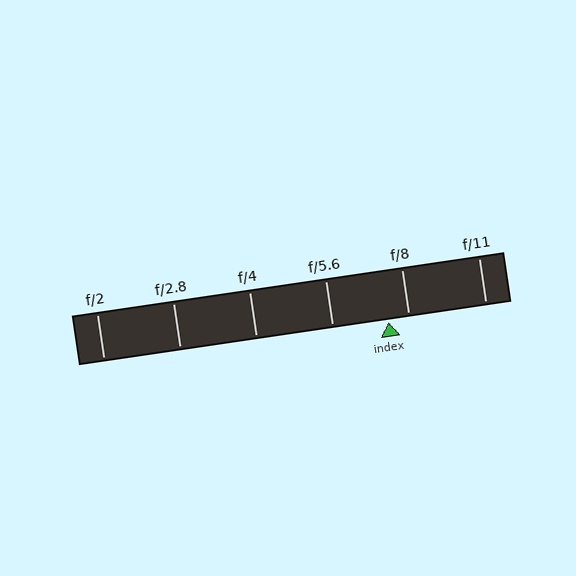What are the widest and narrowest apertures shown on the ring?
The widest aperture shown is f/2 and the narrowest is f/11.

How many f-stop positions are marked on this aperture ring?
There are 6 f-stop positions marked.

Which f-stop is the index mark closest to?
The index mark is closest to f/8.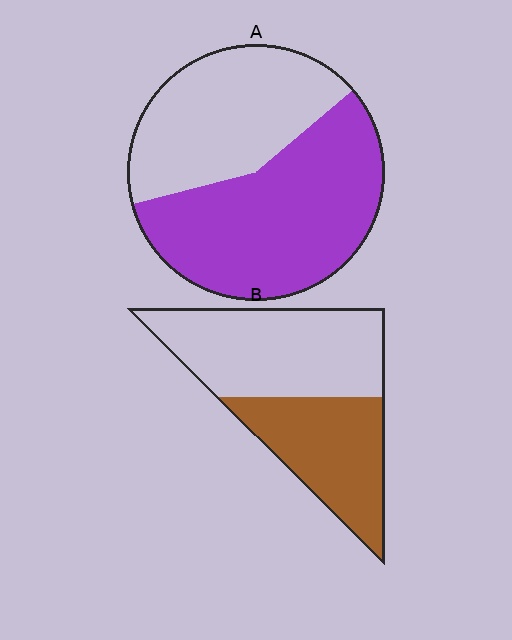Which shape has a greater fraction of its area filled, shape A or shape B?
Shape A.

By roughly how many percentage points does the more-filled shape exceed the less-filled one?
By roughly 15 percentage points (A over B).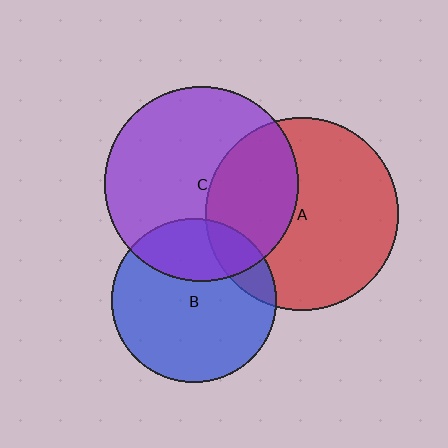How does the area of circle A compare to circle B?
Approximately 1.4 times.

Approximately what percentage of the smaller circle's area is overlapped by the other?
Approximately 35%.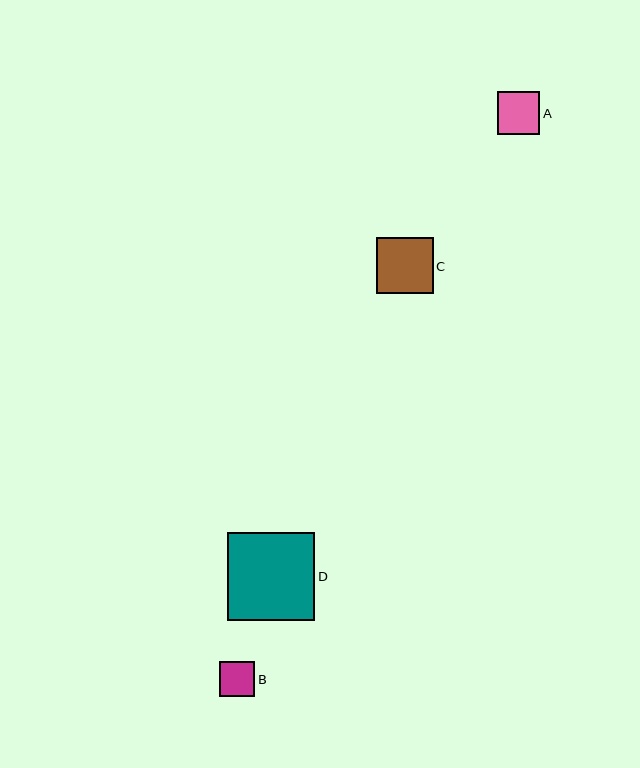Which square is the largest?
Square D is the largest with a size of approximately 87 pixels.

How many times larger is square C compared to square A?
Square C is approximately 1.3 times the size of square A.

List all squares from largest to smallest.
From largest to smallest: D, C, A, B.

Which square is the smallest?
Square B is the smallest with a size of approximately 35 pixels.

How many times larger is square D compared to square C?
Square D is approximately 1.5 times the size of square C.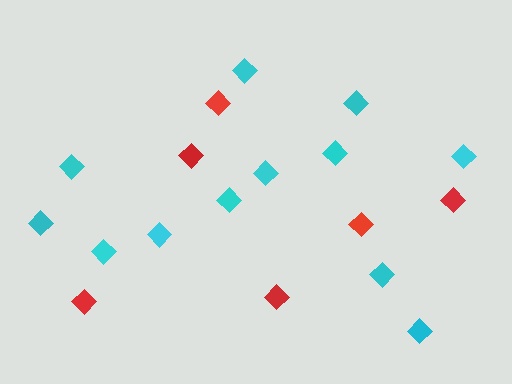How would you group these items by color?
There are 2 groups: one group of red diamonds (6) and one group of cyan diamonds (12).